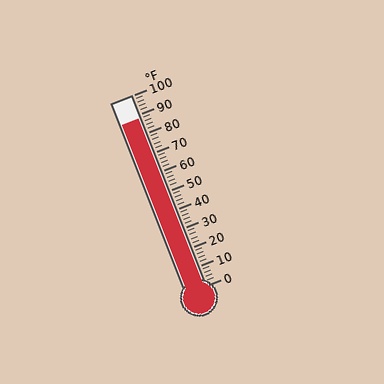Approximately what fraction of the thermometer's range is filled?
The thermometer is filled to approximately 90% of its range.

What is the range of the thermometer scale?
The thermometer scale ranges from 0°F to 100°F.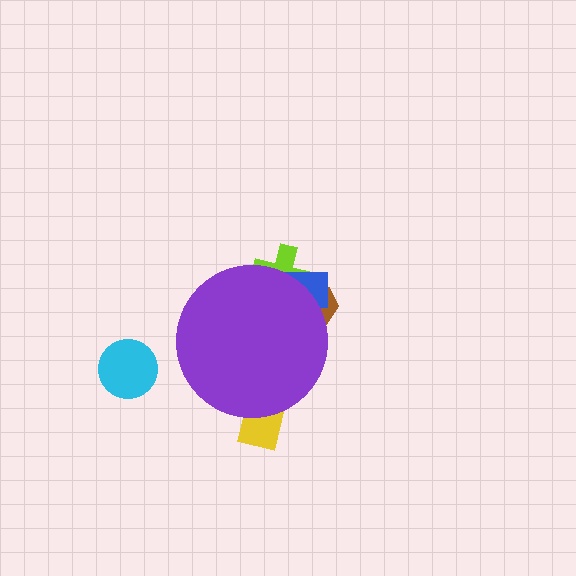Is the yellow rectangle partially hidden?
Yes, the yellow rectangle is partially hidden behind the purple circle.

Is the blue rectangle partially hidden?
Yes, the blue rectangle is partially hidden behind the purple circle.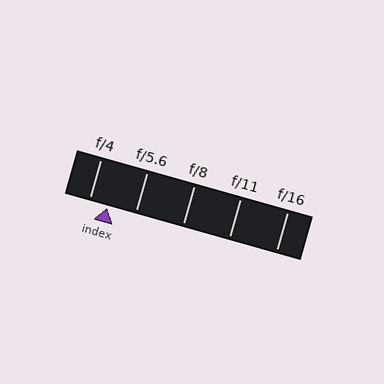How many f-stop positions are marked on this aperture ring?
There are 5 f-stop positions marked.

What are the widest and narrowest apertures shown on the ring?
The widest aperture shown is f/4 and the narrowest is f/16.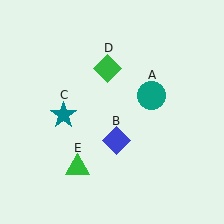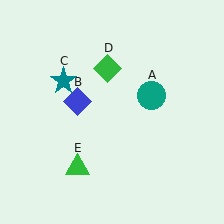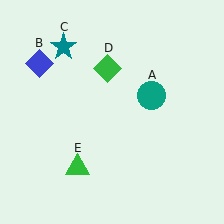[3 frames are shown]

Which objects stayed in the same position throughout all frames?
Teal circle (object A) and green diamond (object D) and green triangle (object E) remained stationary.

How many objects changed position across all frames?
2 objects changed position: blue diamond (object B), teal star (object C).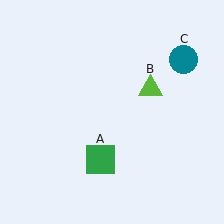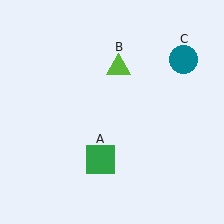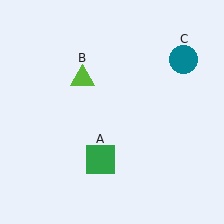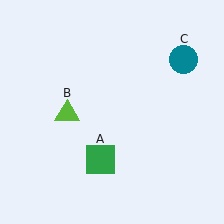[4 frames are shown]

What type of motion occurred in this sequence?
The lime triangle (object B) rotated counterclockwise around the center of the scene.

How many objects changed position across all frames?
1 object changed position: lime triangle (object B).